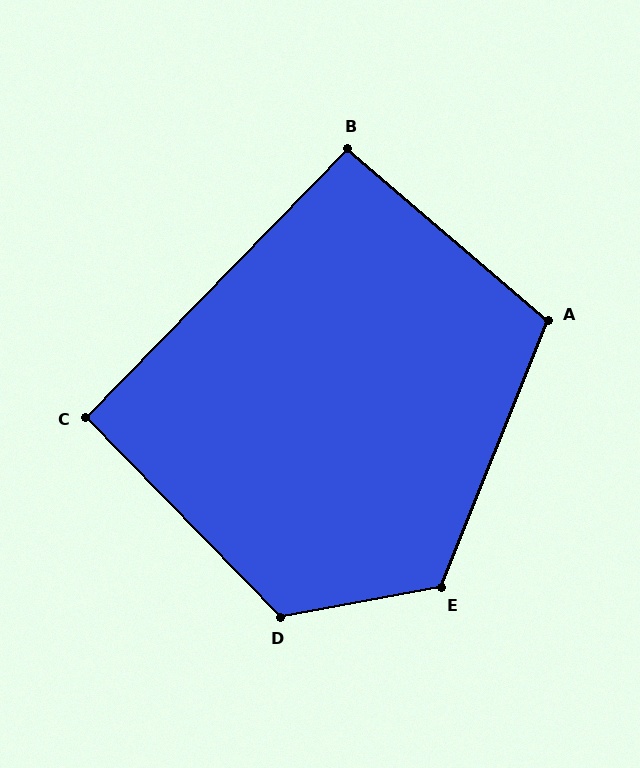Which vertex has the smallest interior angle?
C, at approximately 91 degrees.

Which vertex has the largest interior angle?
D, at approximately 124 degrees.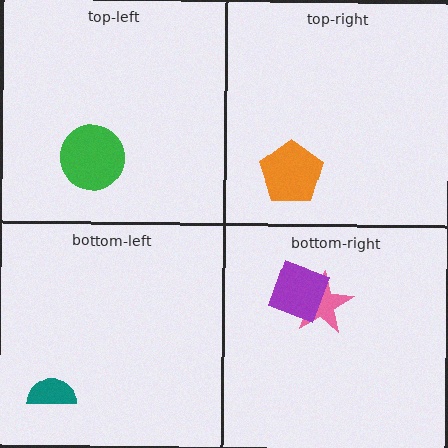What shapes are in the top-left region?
The green circle.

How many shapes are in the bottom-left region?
1.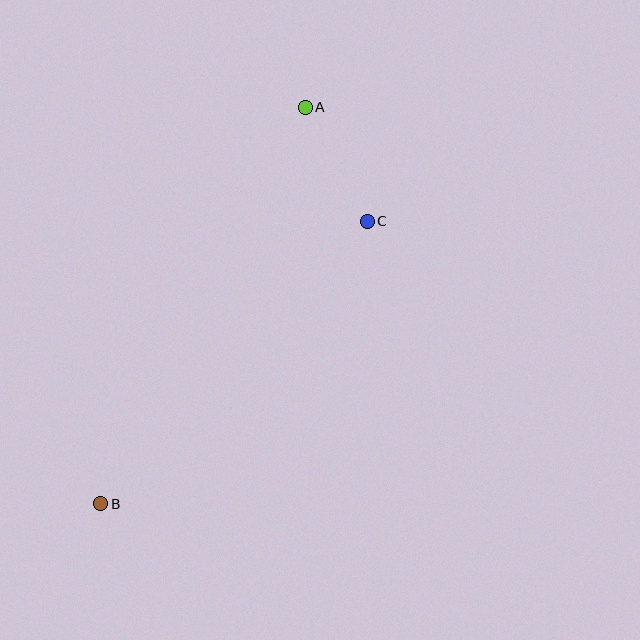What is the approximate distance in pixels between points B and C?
The distance between B and C is approximately 388 pixels.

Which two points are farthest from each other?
Points A and B are farthest from each other.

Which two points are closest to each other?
Points A and C are closest to each other.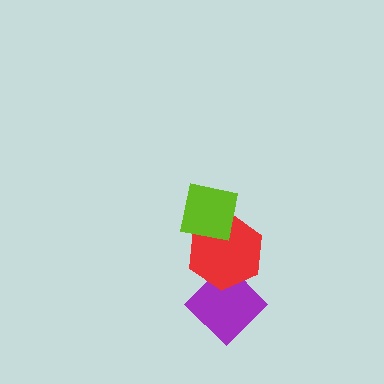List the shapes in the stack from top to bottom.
From top to bottom: the lime square, the red hexagon, the purple diamond.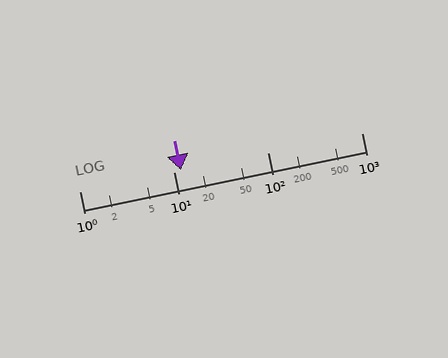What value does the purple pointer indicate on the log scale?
The pointer indicates approximately 12.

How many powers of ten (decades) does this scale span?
The scale spans 3 decades, from 1 to 1000.